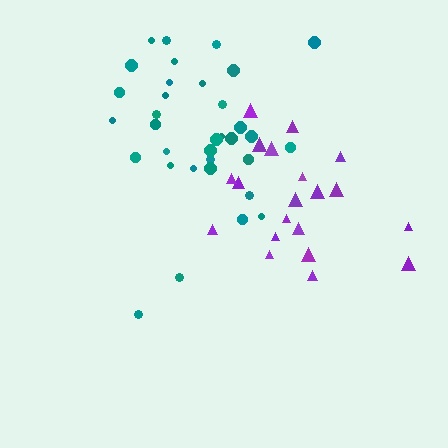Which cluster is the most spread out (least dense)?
Purple.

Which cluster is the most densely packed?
Teal.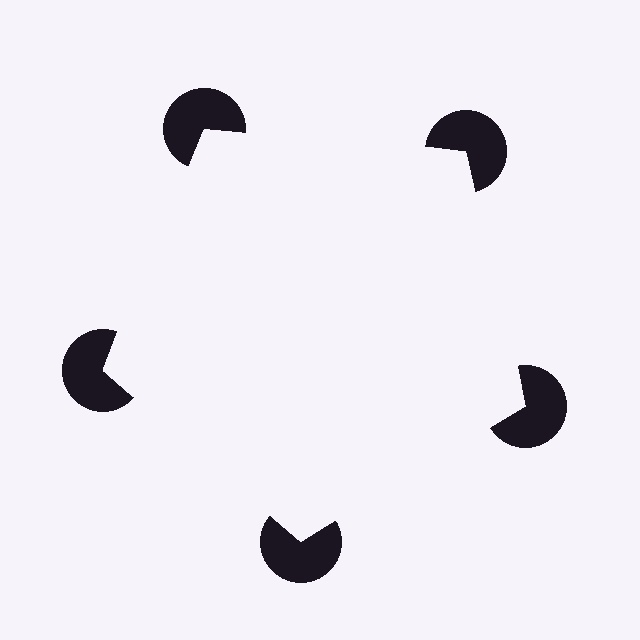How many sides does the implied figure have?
5 sides.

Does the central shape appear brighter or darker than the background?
It typically appears slightly brighter than the background, even though no actual brightness change is drawn.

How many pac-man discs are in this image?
There are 5 — one at each vertex of the illusory pentagon.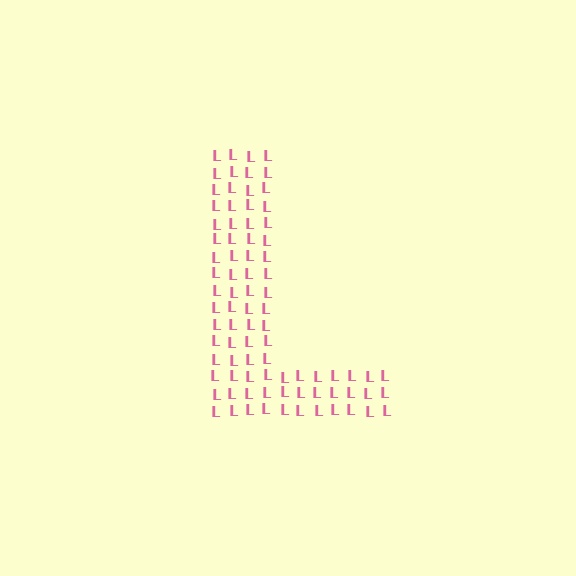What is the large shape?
The large shape is the letter L.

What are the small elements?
The small elements are letter L's.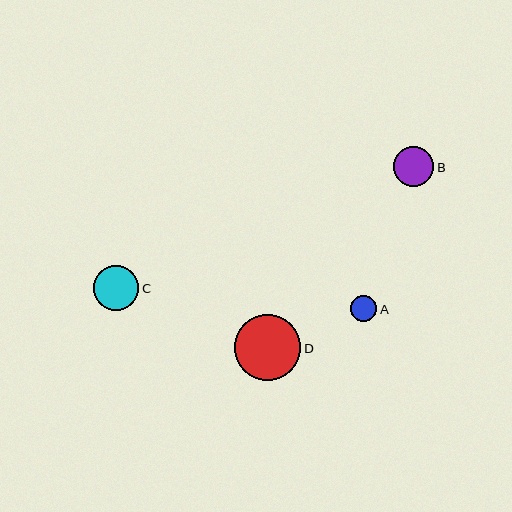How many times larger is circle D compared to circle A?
Circle D is approximately 2.5 times the size of circle A.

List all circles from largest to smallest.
From largest to smallest: D, C, B, A.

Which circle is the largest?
Circle D is the largest with a size of approximately 66 pixels.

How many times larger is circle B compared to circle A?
Circle B is approximately 1.5 times the size of circle A.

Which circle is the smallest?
Circle A is the smallest with a size of approximately 26 pixels.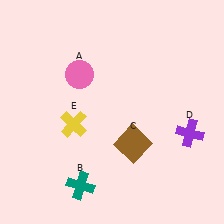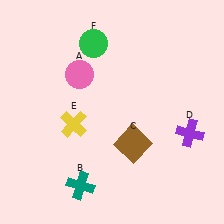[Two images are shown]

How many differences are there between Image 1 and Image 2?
There is 1 difference between the two images.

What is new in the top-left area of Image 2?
A green circle (F) was added in the top-left area of Image 2.